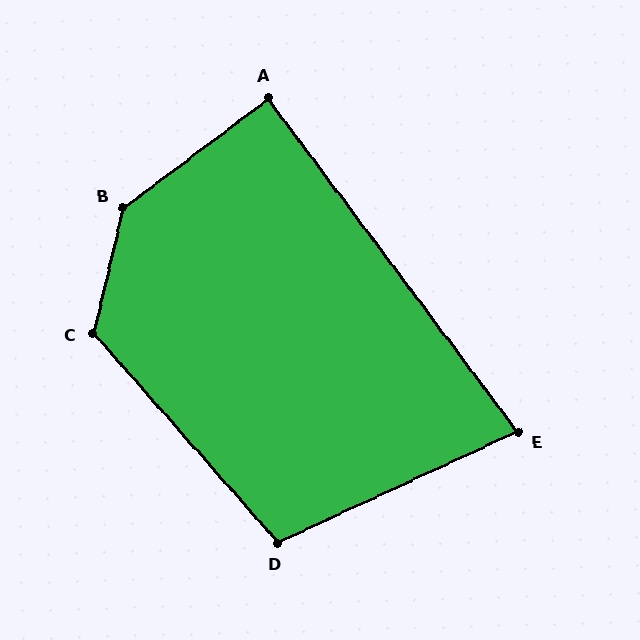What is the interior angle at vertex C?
Approximately 126 degrees (obtuse).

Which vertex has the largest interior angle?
B, at approximately 140 degrees.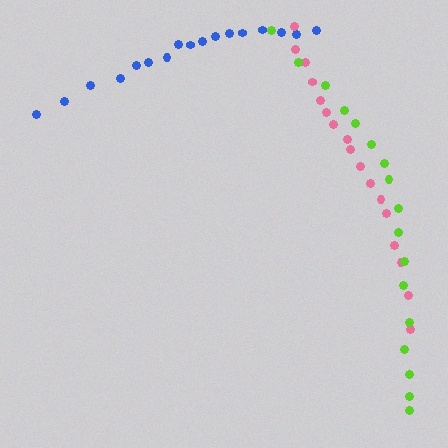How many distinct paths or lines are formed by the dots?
There are 3 distinct paths.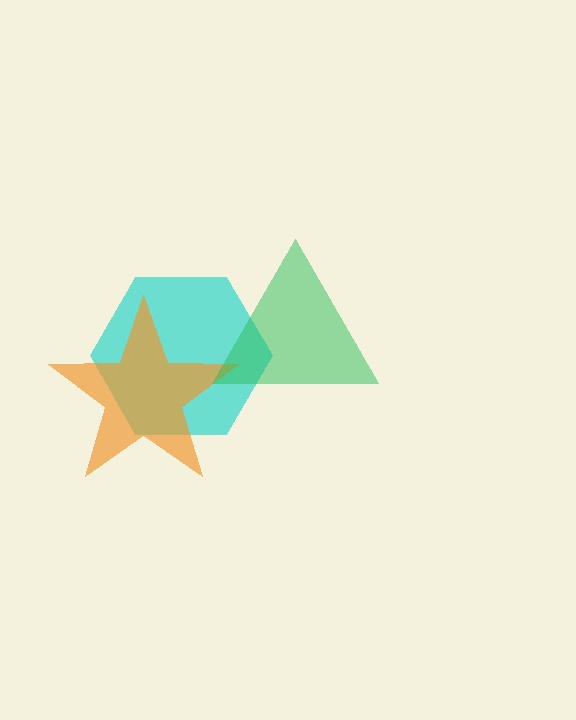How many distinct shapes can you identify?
There are 3 distinct shapes: a cyan hexagon, an orange star, a green triangle.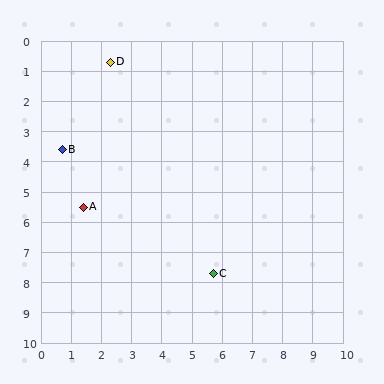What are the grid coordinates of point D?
Point D is at approximately (2.3, 0.7).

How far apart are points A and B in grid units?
Points A and B are about 2.0 grid units apart.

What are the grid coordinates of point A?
Point A is at approximately (1.4, 5.5).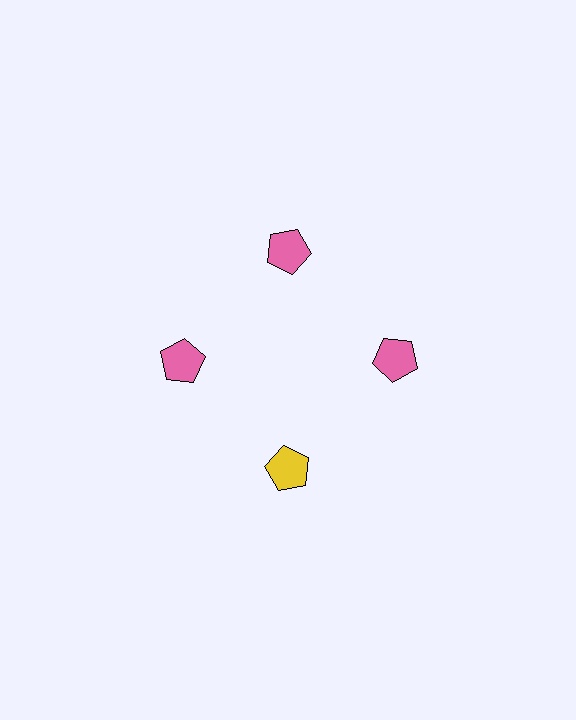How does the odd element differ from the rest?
It has a different color: yellow instead of pink.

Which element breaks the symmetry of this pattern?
The yellow pentagon at roughly the 6 o'clock position breaks the symmetry. All other shapes are pink pentagons.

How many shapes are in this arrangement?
There are 4 shapes arranged in a ring pattern.